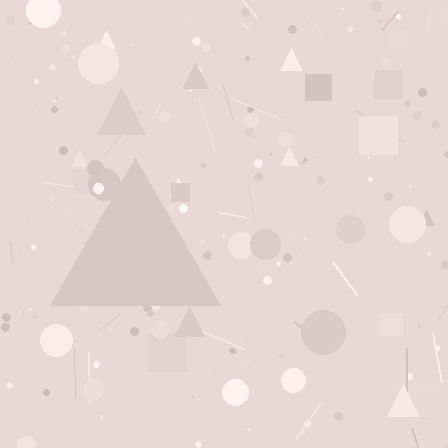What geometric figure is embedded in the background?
A triangle is embedded in the background.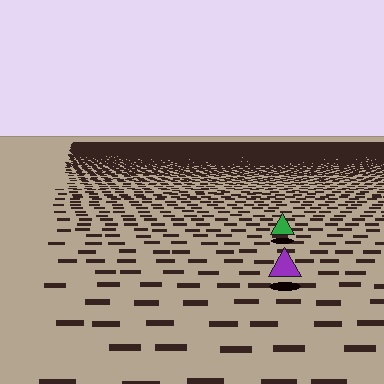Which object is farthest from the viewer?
The green triangle is farthest from the viewer. It appears smaller and the ground texture around it is denser.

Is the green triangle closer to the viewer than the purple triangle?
No. The purple triangle is closer — you can tell from the texture gradient: the ground texture is coarser near it.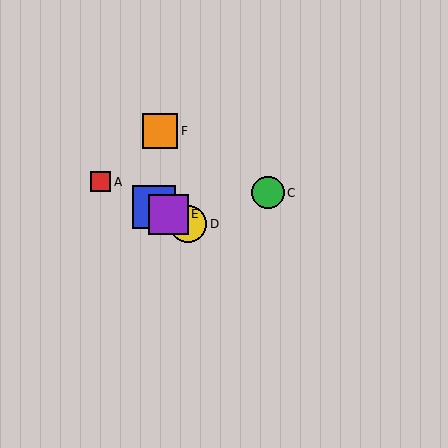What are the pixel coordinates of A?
Object A is at (101, 182).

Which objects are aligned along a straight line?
Objects A, B, D, E are aligned along a straight line.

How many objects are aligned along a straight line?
4 objects (A, B, D, E) are aligned along a straight line.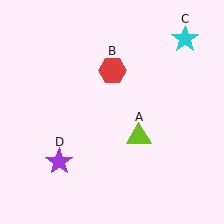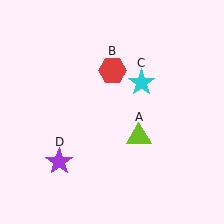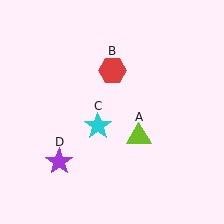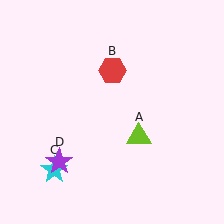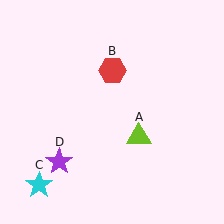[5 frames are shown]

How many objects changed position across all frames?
1 object changed position: cyan star (object C).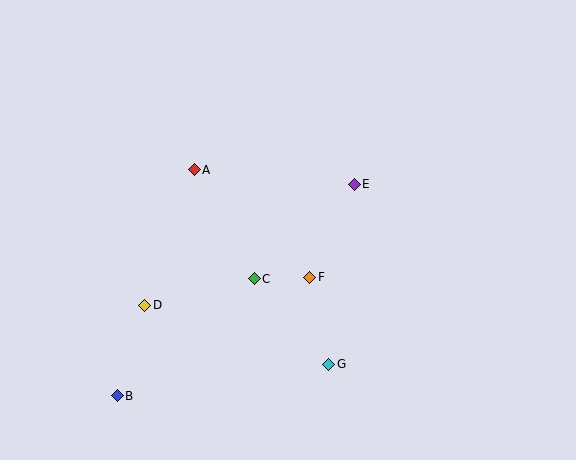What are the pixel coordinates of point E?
Point E is at (354, 184).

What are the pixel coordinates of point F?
Point F is at (310, 277).